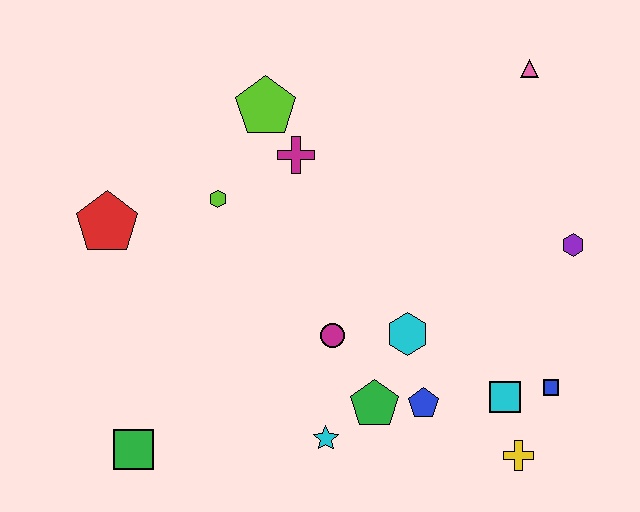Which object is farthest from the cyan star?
The pink triangle is farthest from the cyan star.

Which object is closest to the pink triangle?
The purple hexagon is closest to the pink triangle.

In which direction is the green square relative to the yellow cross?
The green square is to the left of the yellow cross.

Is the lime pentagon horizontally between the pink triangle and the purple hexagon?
No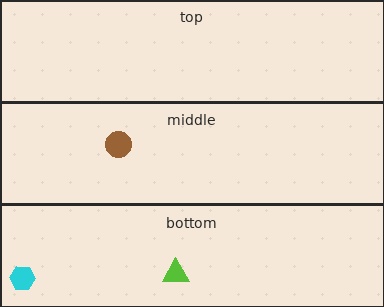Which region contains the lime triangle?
The bottom region.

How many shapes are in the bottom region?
2.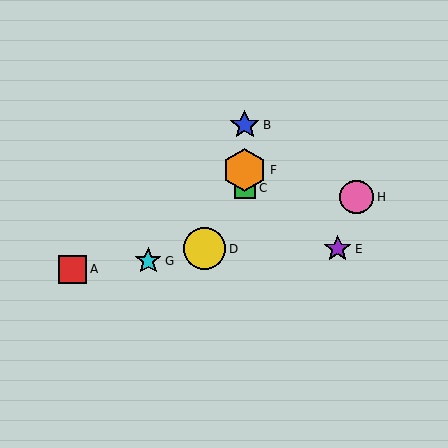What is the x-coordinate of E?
Object E is at x≈338.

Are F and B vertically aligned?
Yes, both are at x≈245.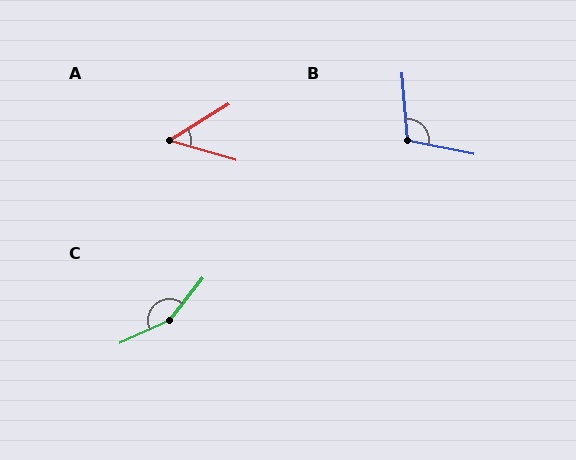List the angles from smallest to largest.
A (48°), B (107°), C (152°).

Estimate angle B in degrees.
Approximately 107 degrees.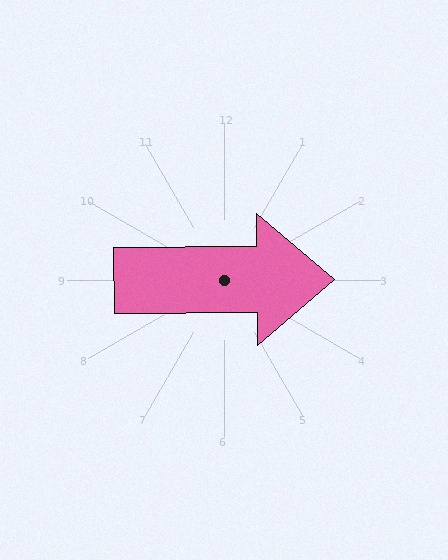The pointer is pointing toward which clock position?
Roughly 3 o'clock.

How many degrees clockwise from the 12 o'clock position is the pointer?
Approximately 90 degrees.